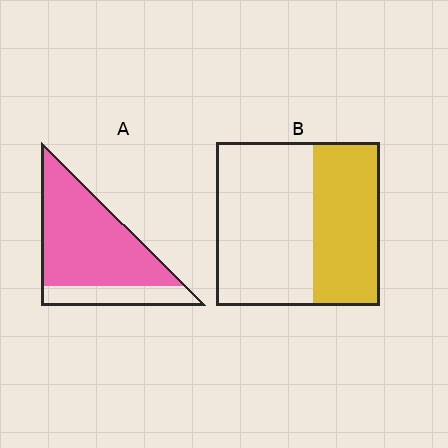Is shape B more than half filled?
No.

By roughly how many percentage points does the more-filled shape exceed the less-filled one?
By roughly 35 percentage points (A over B).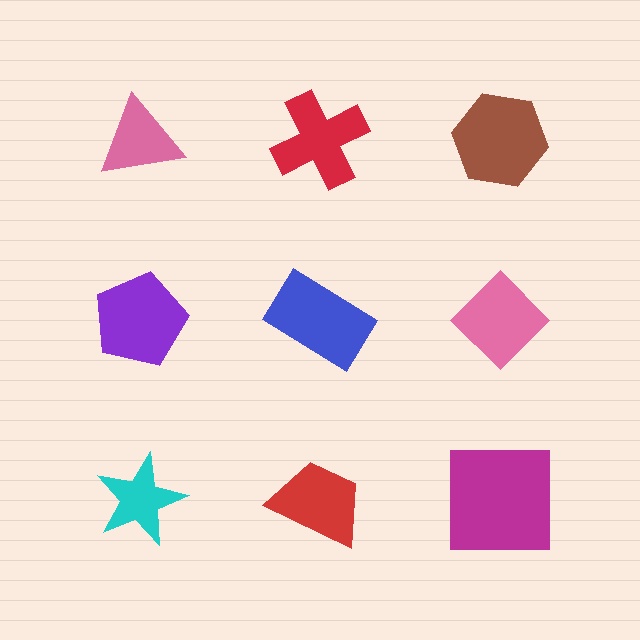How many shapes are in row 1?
3 shapes.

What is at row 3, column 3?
A magenta square.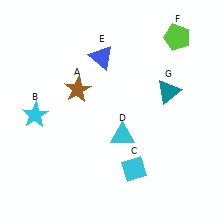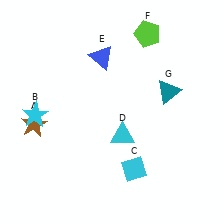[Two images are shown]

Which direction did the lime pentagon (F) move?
The lime pentagon (F) moved left.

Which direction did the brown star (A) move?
The brown star (A) moved left.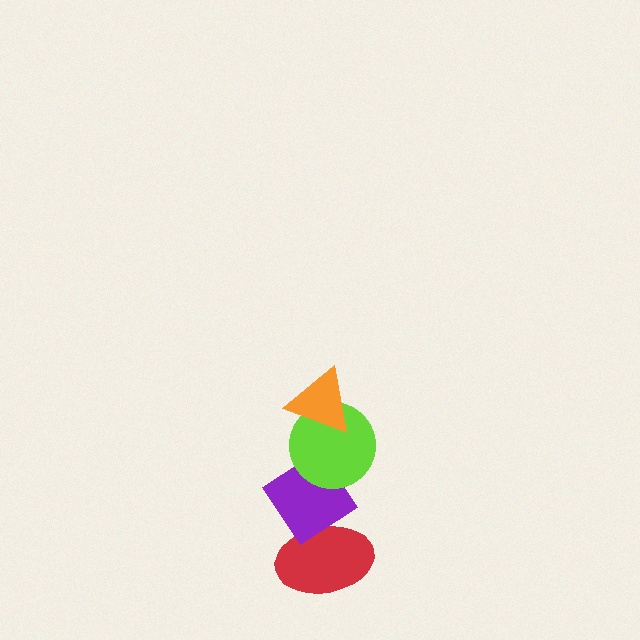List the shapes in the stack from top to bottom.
From top to bottom: the orange triangle, the lime circle, the purple diamond, the red ellipse.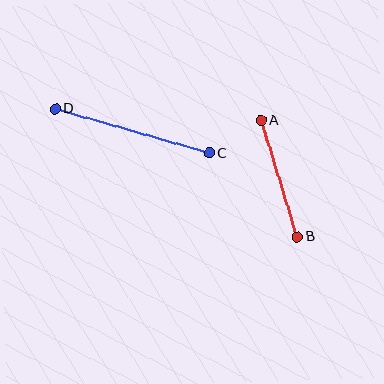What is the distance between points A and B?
The distance is approximately 122 pixels.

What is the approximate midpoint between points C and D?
The midpoint is at approximately (132, 131) pixels.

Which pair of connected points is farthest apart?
Points C and D are farthest apart.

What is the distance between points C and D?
The distance is approximately 160 pixels.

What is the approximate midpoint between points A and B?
The midpoint is at approximately (279, 179) pixels.